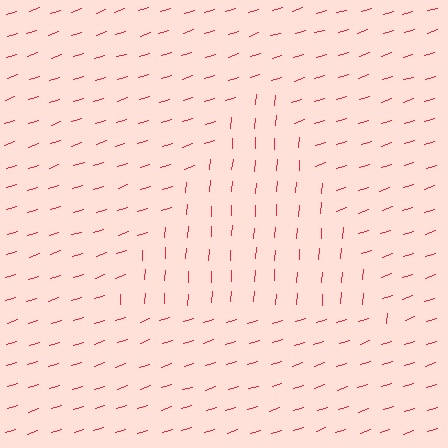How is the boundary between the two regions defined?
The boundary is defined purely by a change in line orientation (approximately 68 degrees difference). All lines are the same color and thickness.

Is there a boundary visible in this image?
Yes, there is a texture boundary formed by a change in line orientation.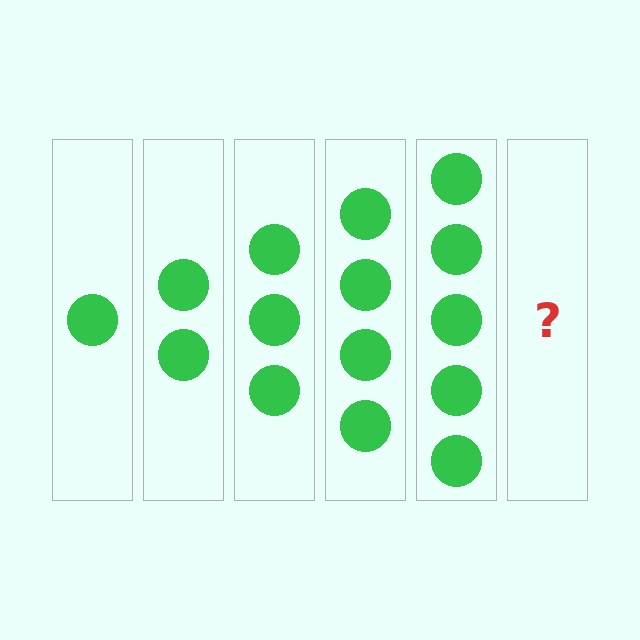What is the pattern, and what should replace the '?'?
The pattern is that each step adds one more circle. The '?' should be 6 circles.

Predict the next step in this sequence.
The next step is 6 circles.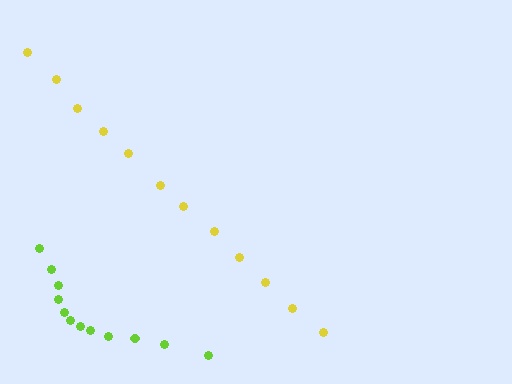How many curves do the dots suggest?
There are 2 distinct paths.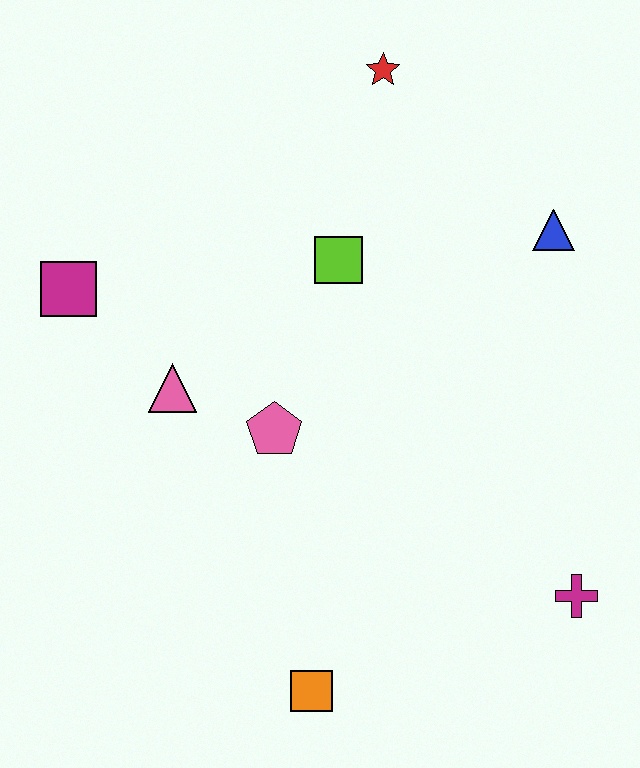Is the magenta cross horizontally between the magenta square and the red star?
No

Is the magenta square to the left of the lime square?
Yes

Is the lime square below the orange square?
No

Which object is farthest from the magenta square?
The magenta cross is farthest from the magenta square.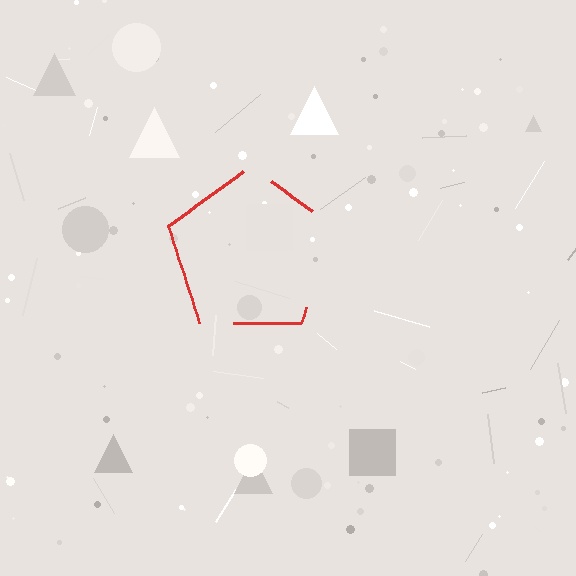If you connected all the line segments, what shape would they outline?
They would outline a pentagon.